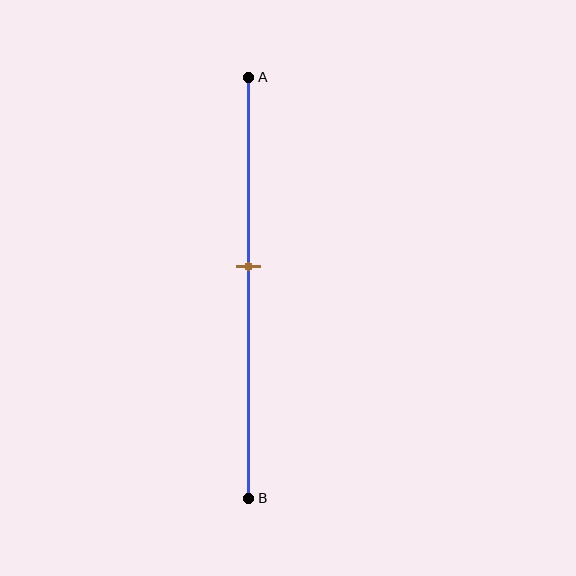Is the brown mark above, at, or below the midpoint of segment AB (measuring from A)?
The brown mark is above the midpoint of segment AB.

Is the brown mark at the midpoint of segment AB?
No, the mark is at about 45% from A, not at the 50% midpoint.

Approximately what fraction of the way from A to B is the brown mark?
The brown mark is approximately 45% of the way from A to B.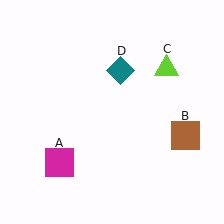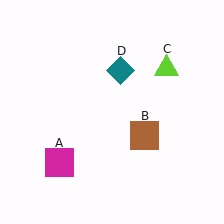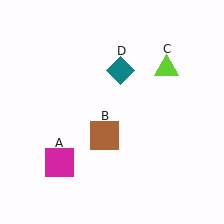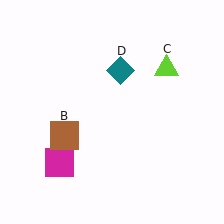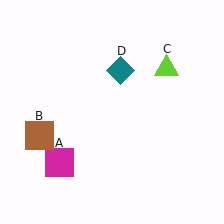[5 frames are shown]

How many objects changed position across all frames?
1 object changed position: brown square (object B).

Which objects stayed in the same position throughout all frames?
Magenta square (object A) and lime triangle (object C) and teal diamond (object D) remained stationary.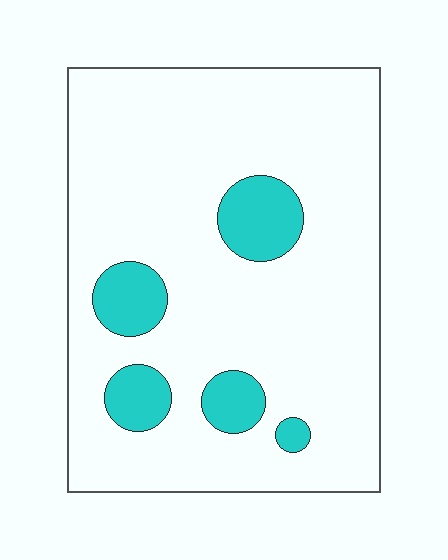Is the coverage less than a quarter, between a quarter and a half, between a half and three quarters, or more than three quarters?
Less than a quarter.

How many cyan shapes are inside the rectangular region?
5.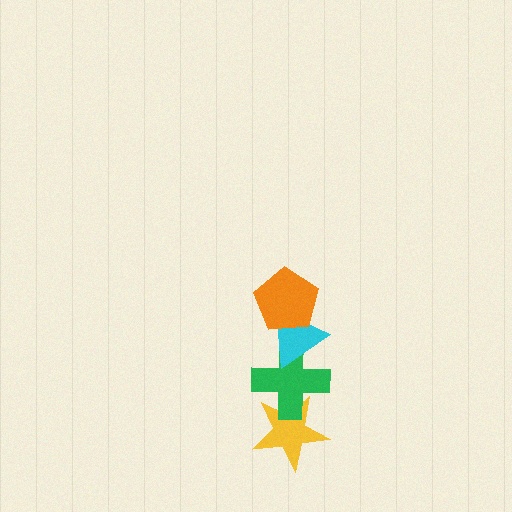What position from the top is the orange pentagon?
The orange pentagon is 1st from the top.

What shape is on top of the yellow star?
The green cross is on top of the yellow star.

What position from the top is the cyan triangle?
The cyan triangle is 2nd from the top.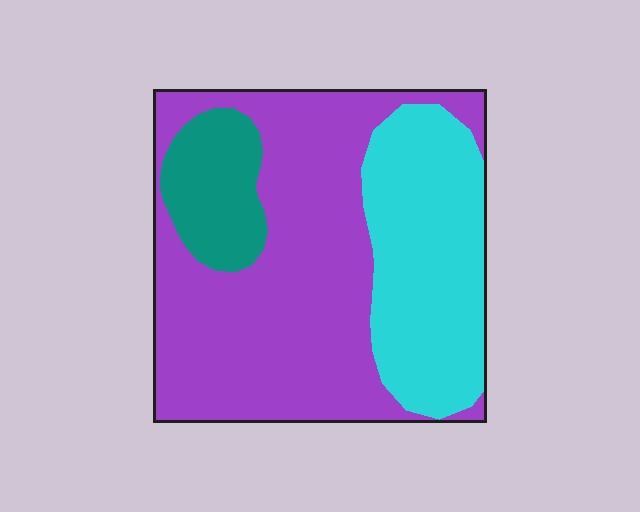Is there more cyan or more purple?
Purple.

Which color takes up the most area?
Purple, at roughly 60%.